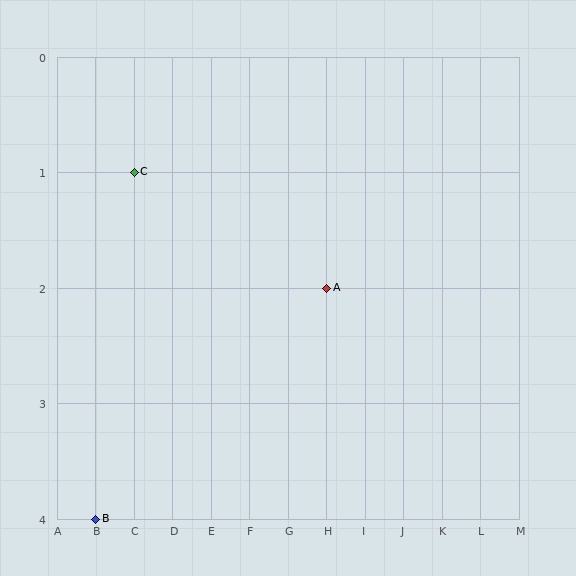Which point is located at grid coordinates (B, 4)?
Point B is at (B, 4).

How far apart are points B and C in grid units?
Points B and C are 1 column and 3 rows apart (about 3.2 grid units diagonally).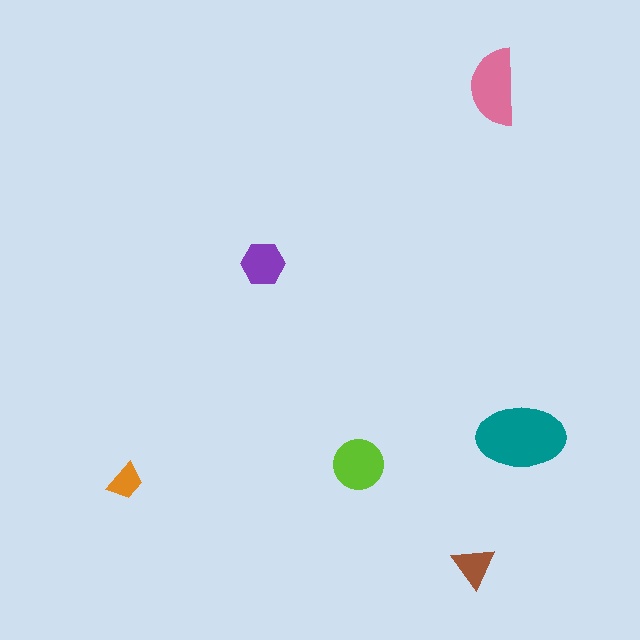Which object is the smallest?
The orange trapezoid.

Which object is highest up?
The pink semicircle is topmost.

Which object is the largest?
The teal ellipse.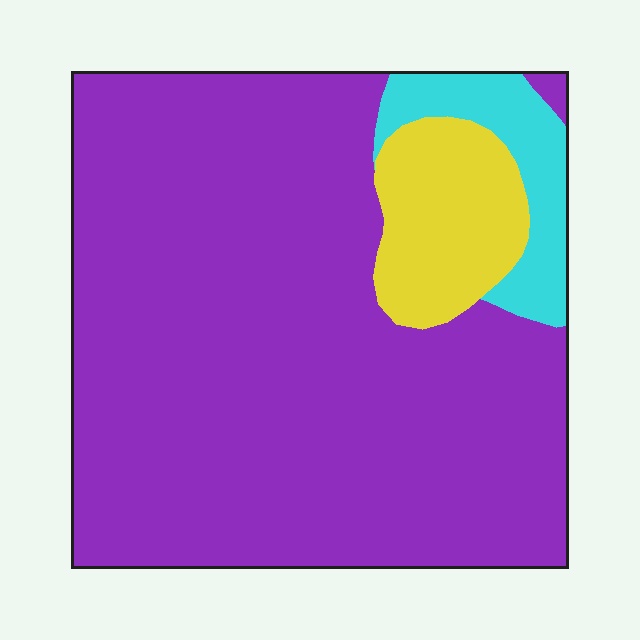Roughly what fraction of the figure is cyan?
Cyan takes up about one tenth (1/10) of the figure.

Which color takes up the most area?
Purple, at roughly 80%.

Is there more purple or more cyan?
Purple.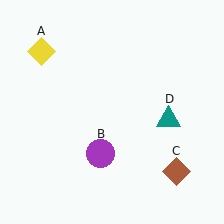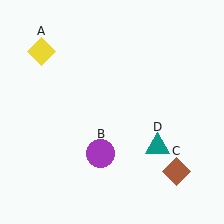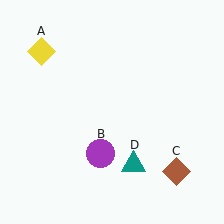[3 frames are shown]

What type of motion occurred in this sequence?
The teal triangle (object D) rotated clockwise around the center of the scene.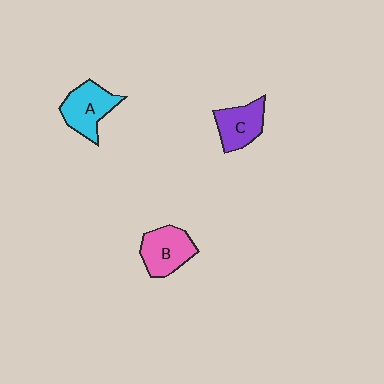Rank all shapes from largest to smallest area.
From largest to smallest: A (cyan), B (pink), C (purple).